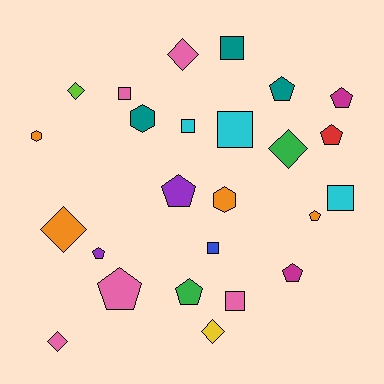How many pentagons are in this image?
There are 9 pentagons.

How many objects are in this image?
There are 25 objects.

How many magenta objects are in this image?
There are 2 magenta objects.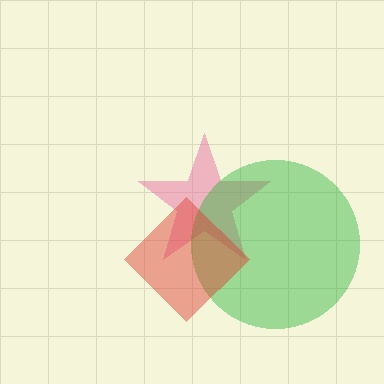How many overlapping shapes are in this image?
There are 3 overlapping shapes in the image.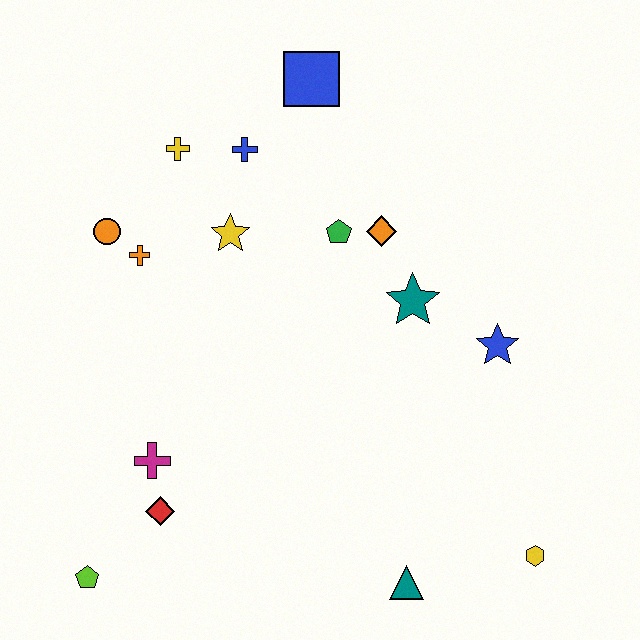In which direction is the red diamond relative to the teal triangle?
The red diamond is to the left of the teal triangle.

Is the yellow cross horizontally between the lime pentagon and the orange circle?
No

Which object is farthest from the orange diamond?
The lime pentagon is farthest from the orange diamond.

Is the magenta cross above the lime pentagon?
Yes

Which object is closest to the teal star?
The orange diamond is closest to the teal star.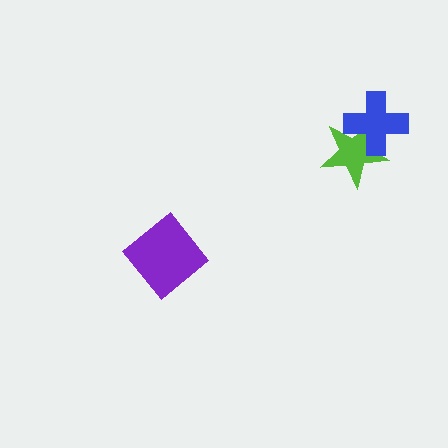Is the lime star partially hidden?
Yes, it is partially covered by another shape.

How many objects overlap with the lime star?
1 object overlaps with the lime star.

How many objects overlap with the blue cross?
1 object overlaps with the blue cross.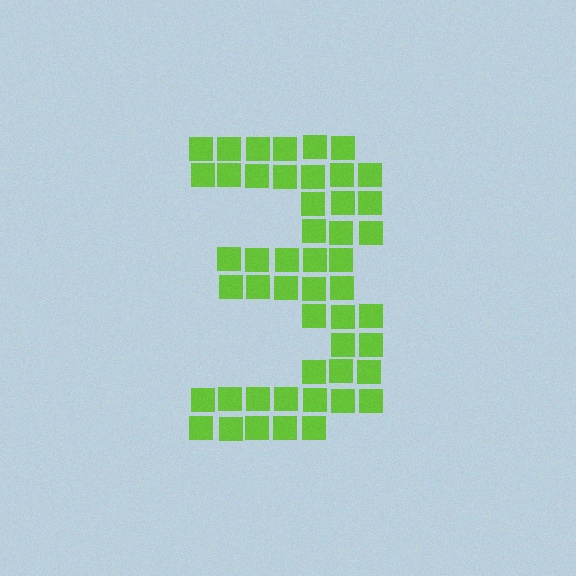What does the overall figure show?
The overall figure shows the digit 3.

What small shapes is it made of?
It is made of small squares.